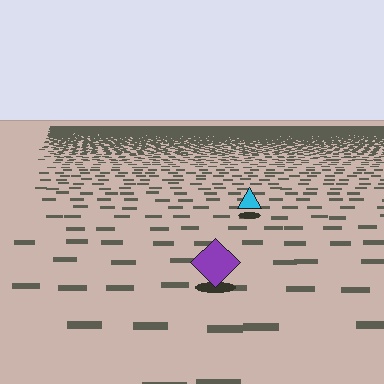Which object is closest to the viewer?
The purple diamond is closest. The texture marks near it are larger and more spread out.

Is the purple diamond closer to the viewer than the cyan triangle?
Yes. The purple diamond is closer — you can tell from the texture gradient: the ground texture is coarser near it.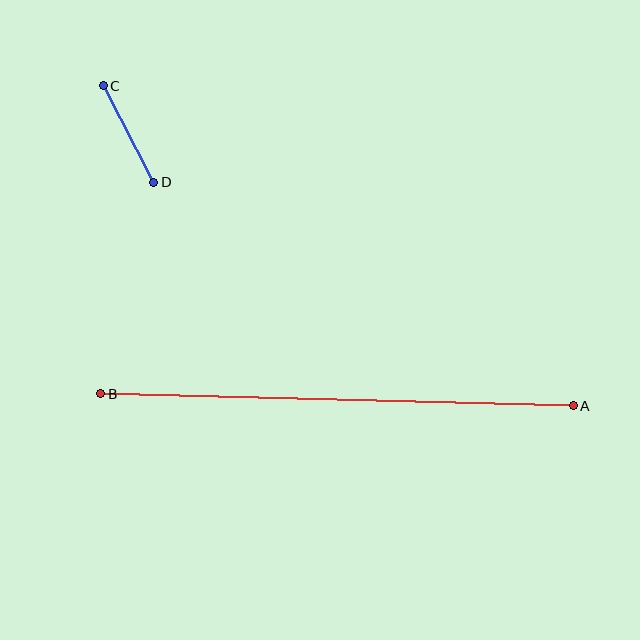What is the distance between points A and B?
The distance is approximately 473 pixels.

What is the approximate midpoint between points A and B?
The midpoint is at approximately (337, 400) pixels.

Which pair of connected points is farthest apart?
Points A and B are farthest apart.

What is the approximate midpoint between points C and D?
The midpoint is at approximately (128, 134) pixels.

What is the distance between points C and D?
The distance is approximately 109 pixels.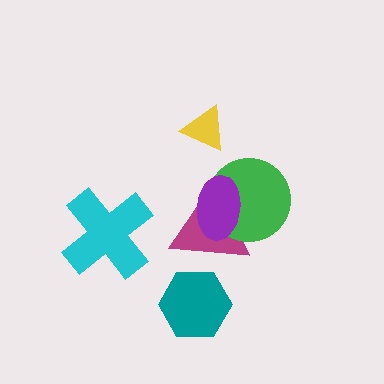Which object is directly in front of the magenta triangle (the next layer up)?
The green circle is directly in front of the magenta triangle.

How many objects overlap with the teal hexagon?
0 objects overlap with the teal hexagon.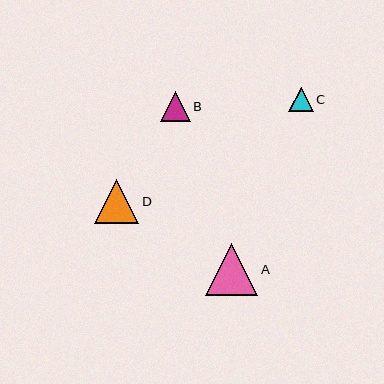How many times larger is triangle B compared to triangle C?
Triangle B is approximately 1.2 times the size of triangle C.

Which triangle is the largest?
Triangle A is the largest with a size of approximately 52 pixels.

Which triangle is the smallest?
Triangle C is the smallest with a size of approximately 24 pixels.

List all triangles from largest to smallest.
From largest to smallest: A, D, B, C.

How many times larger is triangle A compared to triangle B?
Triangle A is approximately 1.8 times the size of triangle B.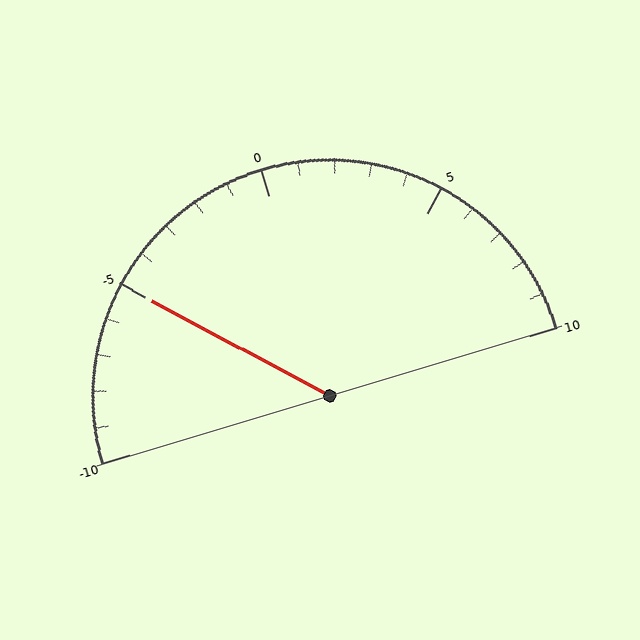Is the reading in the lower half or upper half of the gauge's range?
The reading is in the lower half of the range (-10 to 10).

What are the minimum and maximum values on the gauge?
The gauge ranges from -10 to 10.